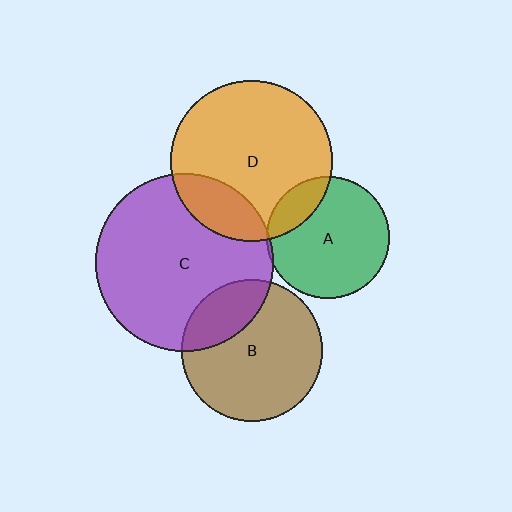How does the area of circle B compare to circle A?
Approximately 1.3 times.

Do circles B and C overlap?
Yes.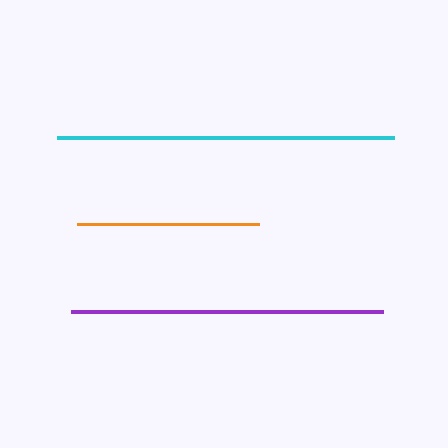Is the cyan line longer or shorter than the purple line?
The cyan line is longer than the purple line.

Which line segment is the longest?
The cyan line is the longest at approximately 338 pixels.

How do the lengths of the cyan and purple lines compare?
The cyan and purple lines are approximately the same length.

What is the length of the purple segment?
The purple segment is approximately 312 pixels long.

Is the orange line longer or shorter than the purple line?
The purple line is longer than the orange line.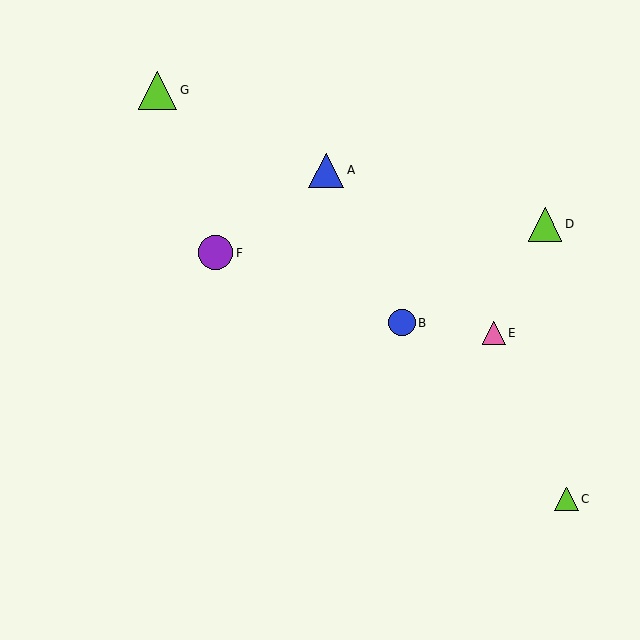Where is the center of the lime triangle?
The center of the lime triangle is at (545, 224).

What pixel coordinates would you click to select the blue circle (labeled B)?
Click at (402, 323) to select the blue circle B.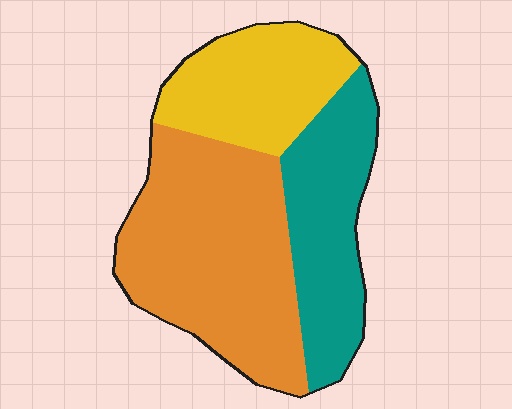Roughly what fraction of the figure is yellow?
Yellow takes up about one quarter (1/4) of the figure.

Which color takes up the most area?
Orange, at roughly 45%.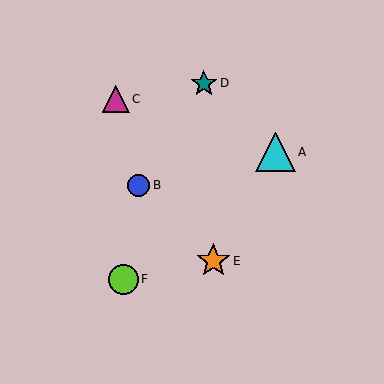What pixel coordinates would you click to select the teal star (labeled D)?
Click at (204, 83) to select the teal star D.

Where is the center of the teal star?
The center of the teal star is at (204, 83).